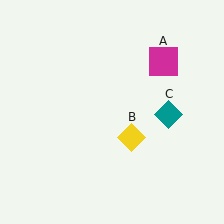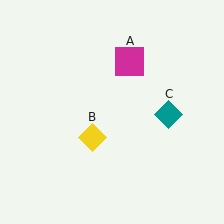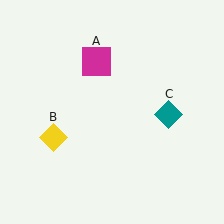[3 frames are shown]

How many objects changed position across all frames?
2 objects changed position: magenta square (object A), yellow diamond (object B).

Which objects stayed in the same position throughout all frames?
Teal diamond (object C) remained stationary.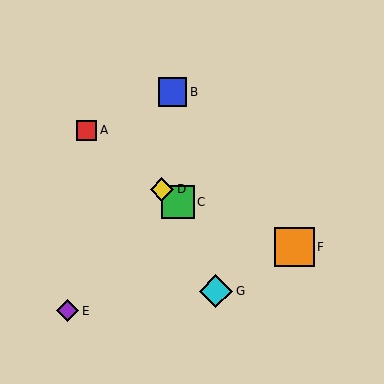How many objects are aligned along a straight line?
3 objects (A, C, D) are aligned along a straight line.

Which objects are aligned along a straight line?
Objects A, C, D are aligned along a straight line.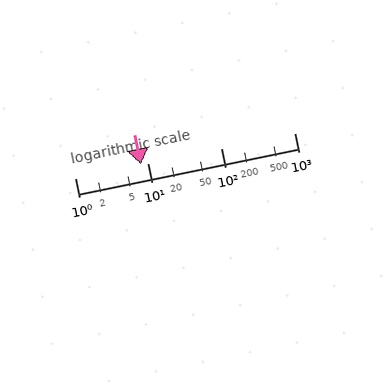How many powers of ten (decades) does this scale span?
The scale spans 3 decades, from 1 to 1000.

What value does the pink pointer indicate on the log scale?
The pointer indicates approximately 8.1.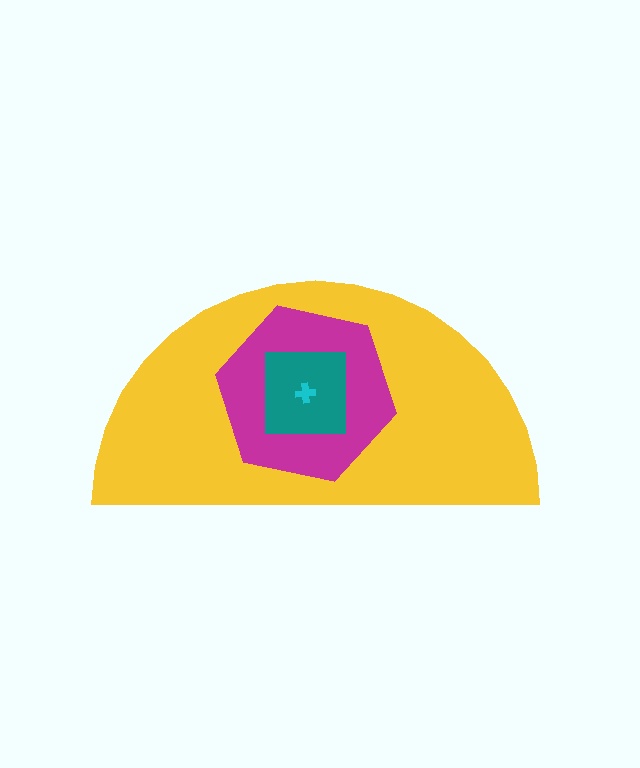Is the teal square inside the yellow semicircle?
Yes.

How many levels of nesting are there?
4.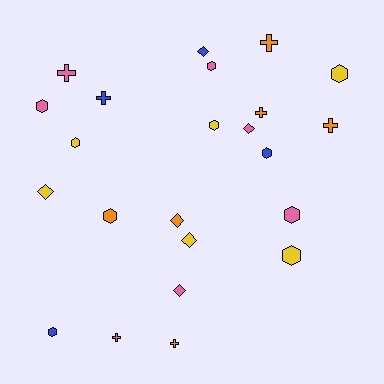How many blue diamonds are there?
There is 1 blue diamond.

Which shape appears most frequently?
Hexagon, with 10 objects.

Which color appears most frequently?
Pink, with 7 objects.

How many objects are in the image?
There are 23 objects.